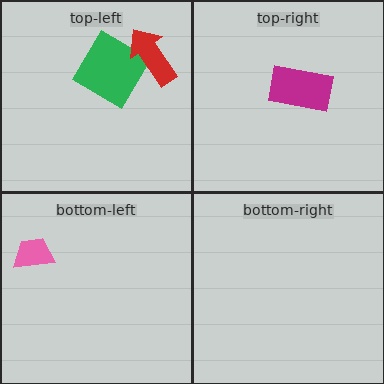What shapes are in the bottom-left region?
The pink trapezoid.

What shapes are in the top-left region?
The green diamond, the red arrow.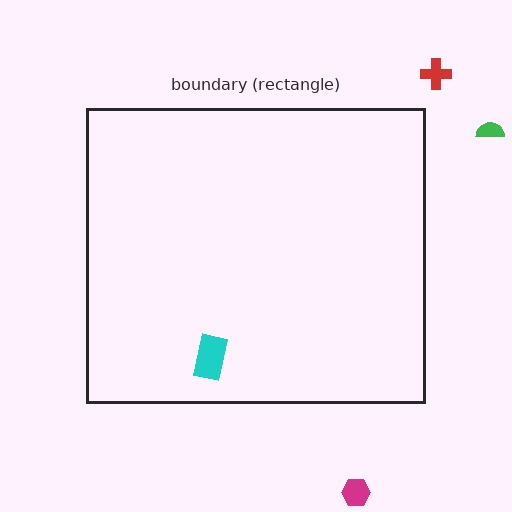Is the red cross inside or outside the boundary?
Outside.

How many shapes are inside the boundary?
1 inside, 3 outside.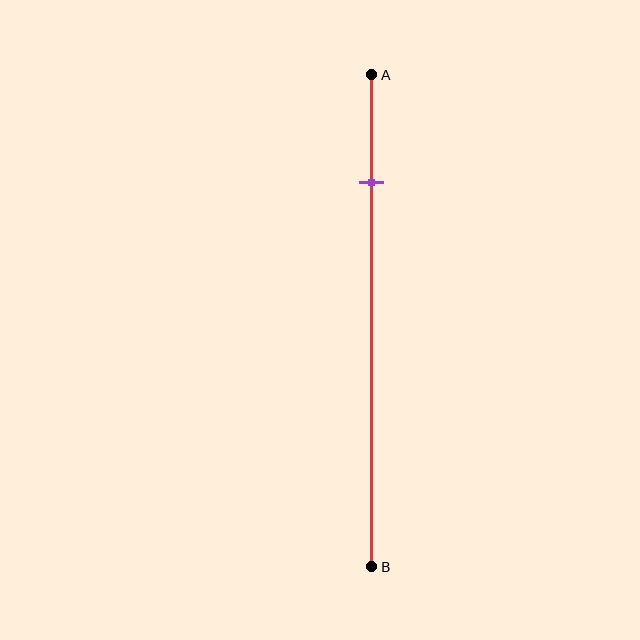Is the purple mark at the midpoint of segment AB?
No, the mark is at about 20% from A, not at the 50% midpoint.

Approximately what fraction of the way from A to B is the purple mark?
The purple mark is approximately 20% of the way from A to B.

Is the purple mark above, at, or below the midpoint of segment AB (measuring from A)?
The purple mark is above the midpoint of segment AB.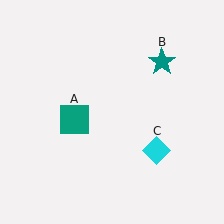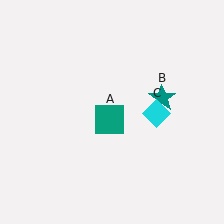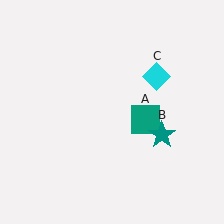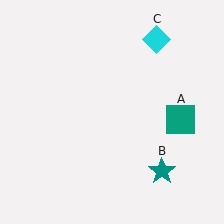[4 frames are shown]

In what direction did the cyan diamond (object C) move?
The cyan diamond (object C) moved up.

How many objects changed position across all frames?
3 objects changed position: teal square (object A), teal star (object B), cyan diamond (object C).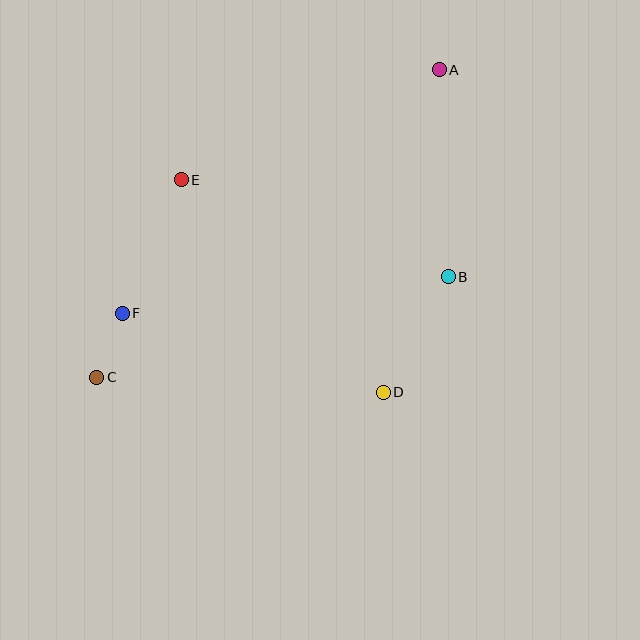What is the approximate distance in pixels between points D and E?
The distance between D and E is approximately 293 pixels.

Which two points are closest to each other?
Points C and F are closest to each other.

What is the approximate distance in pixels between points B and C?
The distance between B and C is approximately 365 pixels.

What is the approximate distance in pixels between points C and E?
The distance between C and E is approximately 215 pixels.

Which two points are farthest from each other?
Points A and C are farthest from each other.